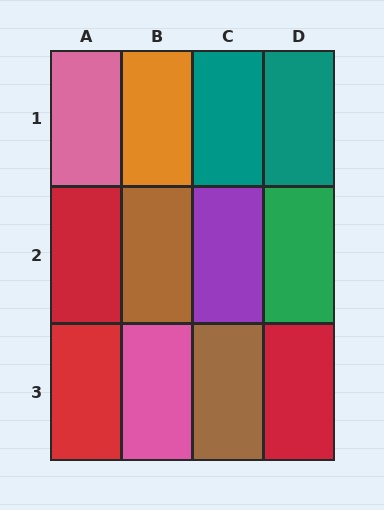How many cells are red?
3 cells are red.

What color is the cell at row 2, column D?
Green.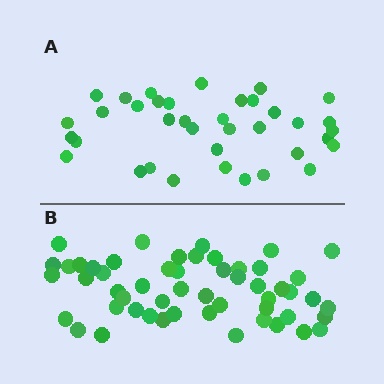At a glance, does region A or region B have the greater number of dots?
Region B (the bottom region) has more dots.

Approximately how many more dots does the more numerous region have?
Region B has approximately 15 more dots than region A.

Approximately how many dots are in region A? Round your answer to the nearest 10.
About 40 dots. (The exact count is 37, which rounds to 40.)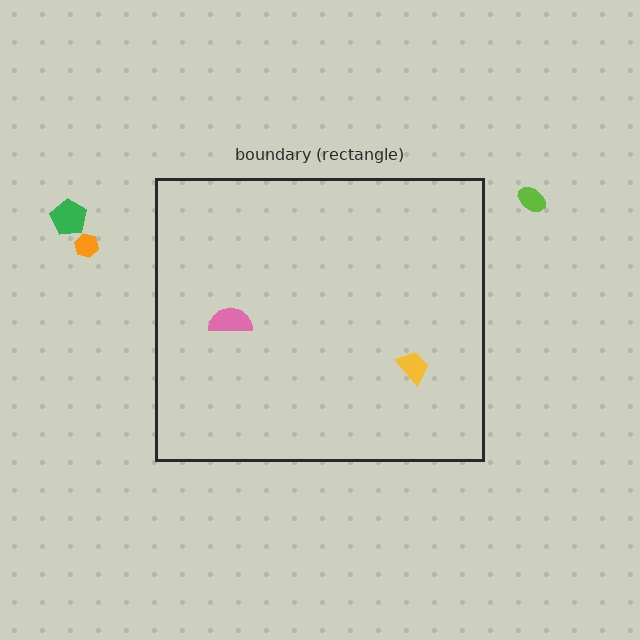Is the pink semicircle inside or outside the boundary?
Inside.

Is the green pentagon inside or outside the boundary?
Outside.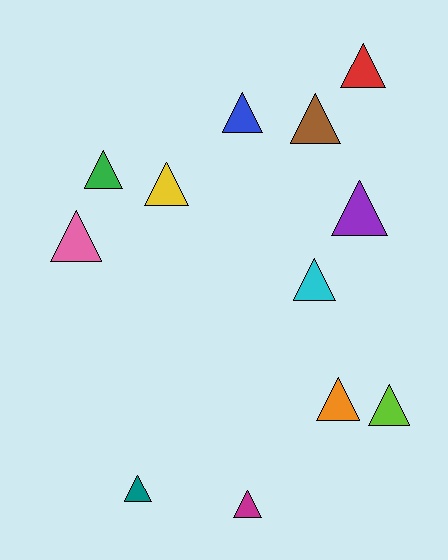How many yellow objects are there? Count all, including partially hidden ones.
There is 1 yellow object.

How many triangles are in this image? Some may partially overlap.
There are 12 triangles.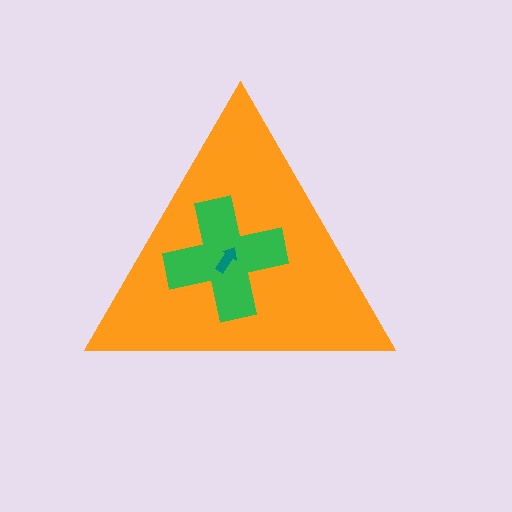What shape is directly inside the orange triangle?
The green cross.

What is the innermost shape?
The teal arrow.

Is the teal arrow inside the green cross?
Yes.